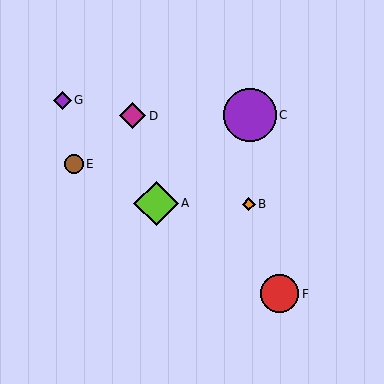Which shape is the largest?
The purple circle (labeled C) is the largest.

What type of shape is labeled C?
Shape C is a purple circle.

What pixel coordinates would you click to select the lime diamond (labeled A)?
Click at (156, 203) to select the lime diamond A.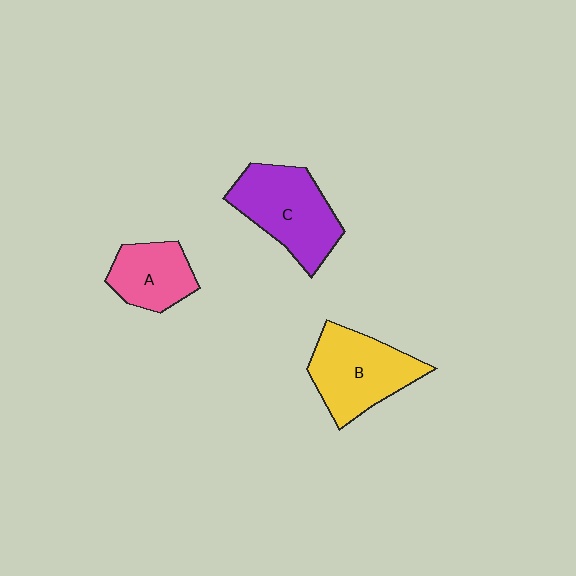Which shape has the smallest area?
Shape A (pink).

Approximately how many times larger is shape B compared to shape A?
Approximately 1.5 times.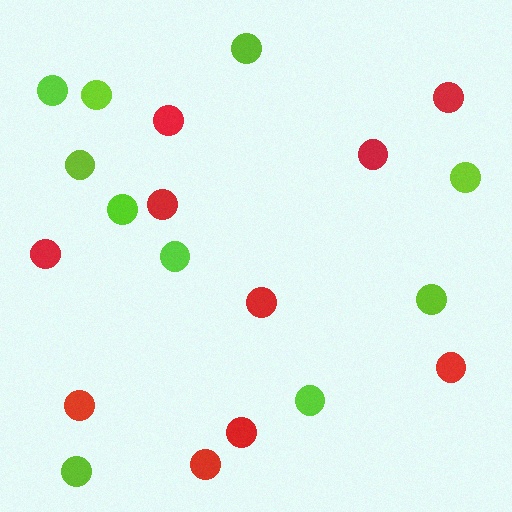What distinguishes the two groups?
There are 2 groups: one group of red circles (10) and one group of lime circles (10).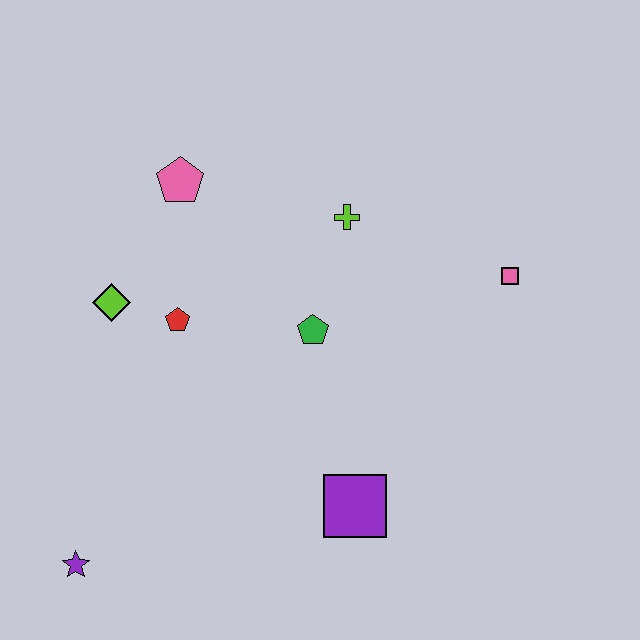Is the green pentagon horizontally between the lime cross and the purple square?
No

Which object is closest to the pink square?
The lime cross is closest to the pink square.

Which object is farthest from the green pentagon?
The purple star is farthest from the green pentagon.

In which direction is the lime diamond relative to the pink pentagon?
The lime diamond is below the pink pentagon.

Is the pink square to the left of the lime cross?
No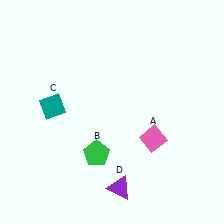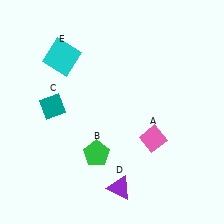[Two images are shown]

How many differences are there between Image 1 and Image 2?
There is 1 difference between the two images.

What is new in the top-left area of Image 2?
A cyan square (E) was added in the top-left area of Image 2.